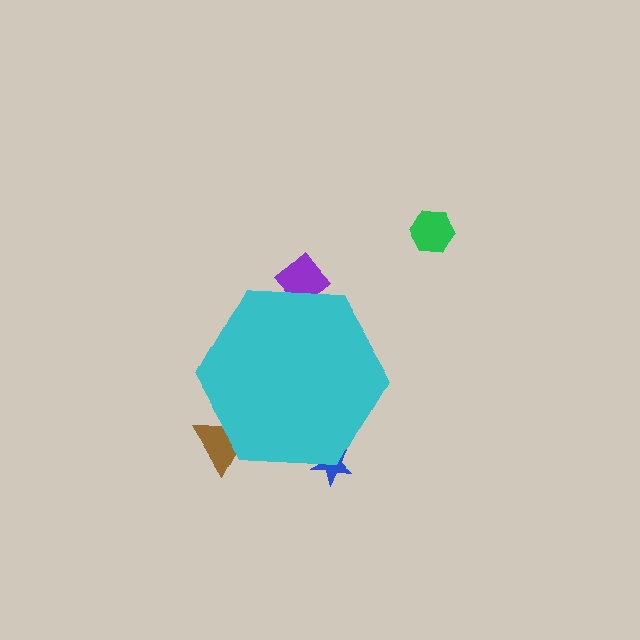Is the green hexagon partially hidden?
No, the green hexagon is fully visible.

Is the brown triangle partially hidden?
Yes, the brown triangle is partially hidden behind the cyan hexagon.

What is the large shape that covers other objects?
A cyan hexagon.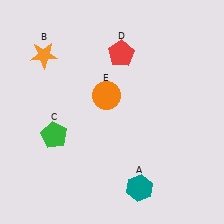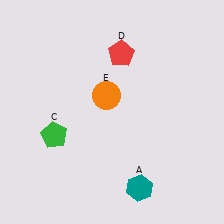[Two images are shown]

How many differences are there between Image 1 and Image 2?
There is 1 difference between the two images.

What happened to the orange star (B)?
The orange star (B) was removed in Image 2. It was in the top-left area of Image 1.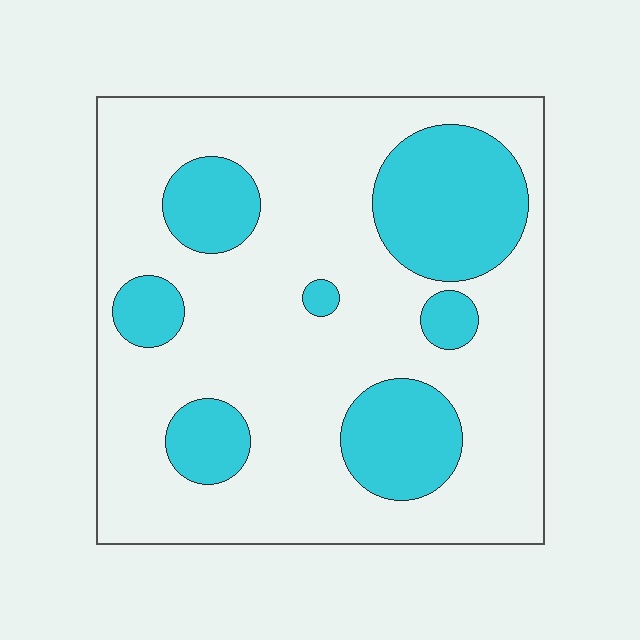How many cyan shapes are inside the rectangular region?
7.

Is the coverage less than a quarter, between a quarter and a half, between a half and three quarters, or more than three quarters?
Between a quarter and a half.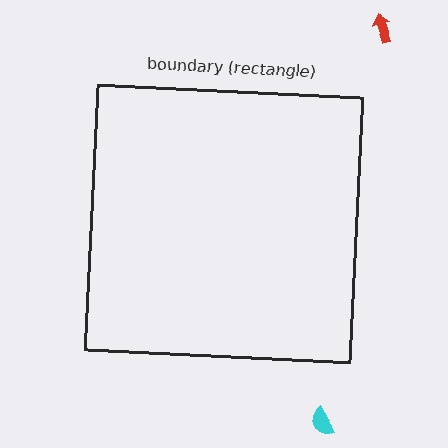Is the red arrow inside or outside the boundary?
Outside.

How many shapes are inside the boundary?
0 inside, 2 outside.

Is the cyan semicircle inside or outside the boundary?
Outside.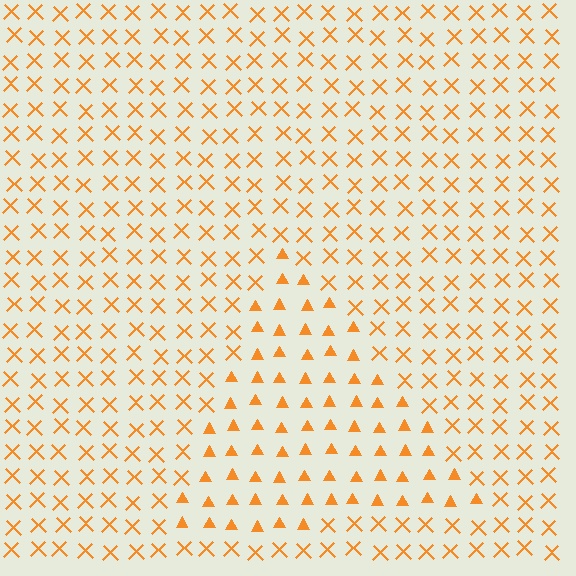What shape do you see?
I see a triangle.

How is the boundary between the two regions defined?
The boundary is defined by a change in element shape: triangles inside vs. X marks outside. All elements share the same color and spacing.